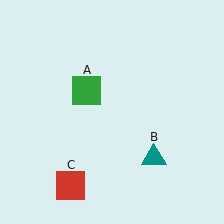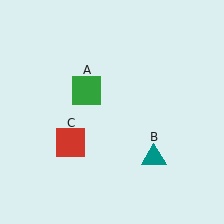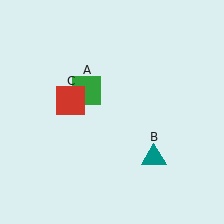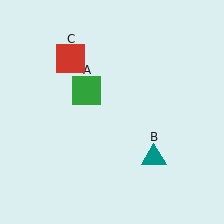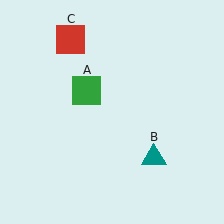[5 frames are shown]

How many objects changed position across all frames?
1 object changed position: red square (object C).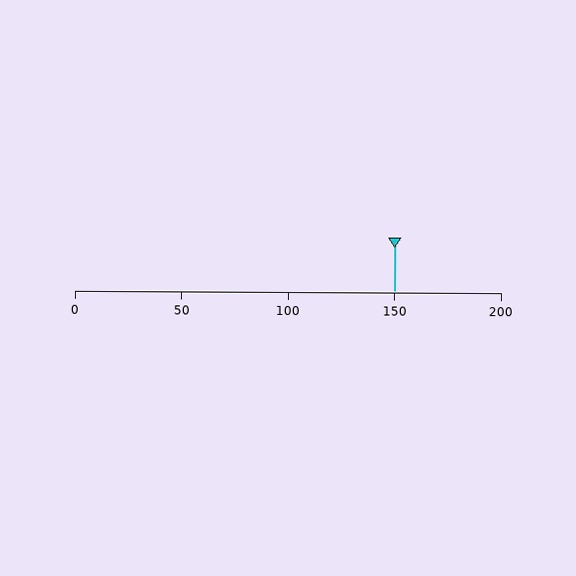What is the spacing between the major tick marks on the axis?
The major ticks are spaced 50 apart.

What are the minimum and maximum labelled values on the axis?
The axis runs from 0 to 200.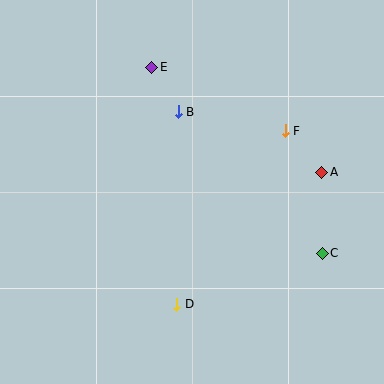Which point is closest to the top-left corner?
Point E is closest to the top-left corner.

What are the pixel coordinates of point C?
Point C is at (322, 253).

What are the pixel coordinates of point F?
Point F is at (285, 131).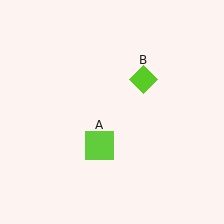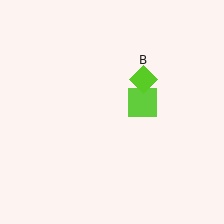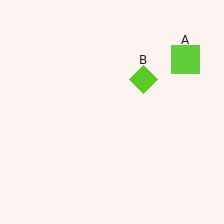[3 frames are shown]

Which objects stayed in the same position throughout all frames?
Lime diamond (object B) remained stationary.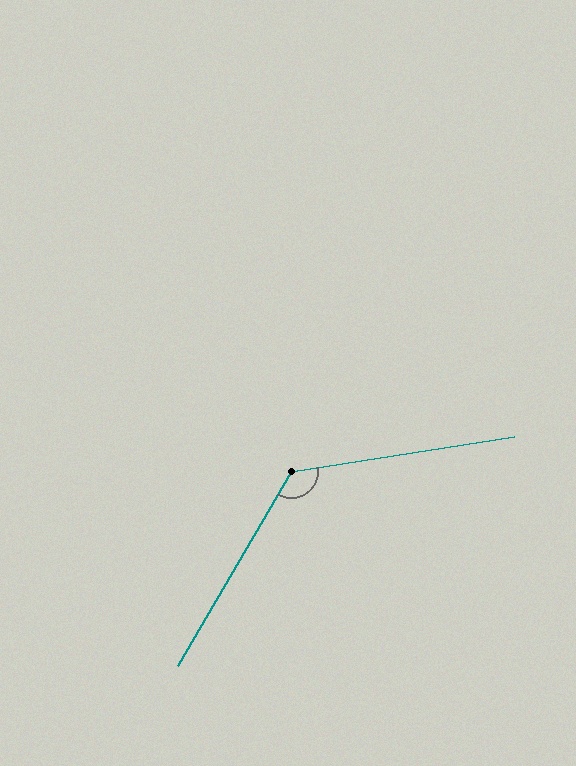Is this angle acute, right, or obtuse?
It is obtuse.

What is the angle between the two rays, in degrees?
Approximately 129 degrees.